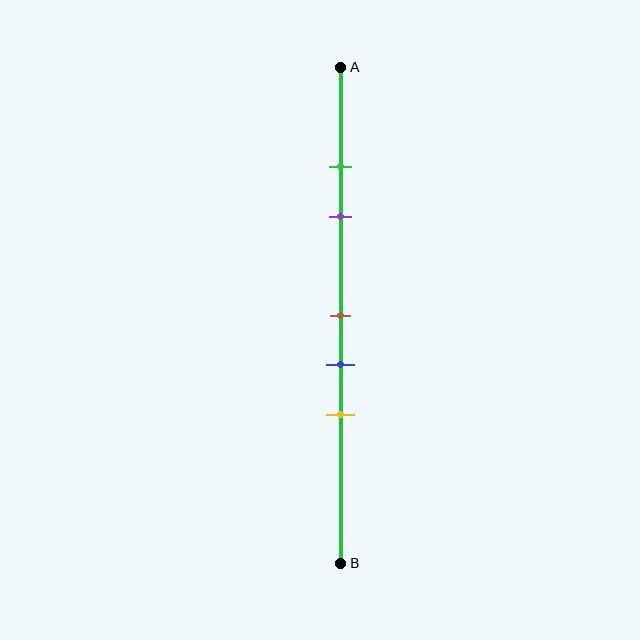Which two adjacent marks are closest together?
The green and purple marks are the closest adjacent pair.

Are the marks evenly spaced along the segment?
No, the marks are not evenly spaced.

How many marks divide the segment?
There are 5 marks dividing the segment.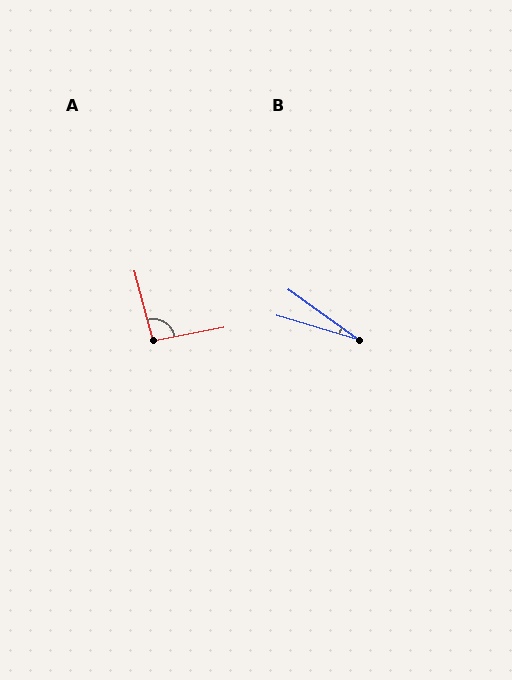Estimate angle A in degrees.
Approximately 94 degrees.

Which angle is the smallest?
B, at approximately 19 degrees.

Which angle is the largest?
A, at approximately 94 degrees.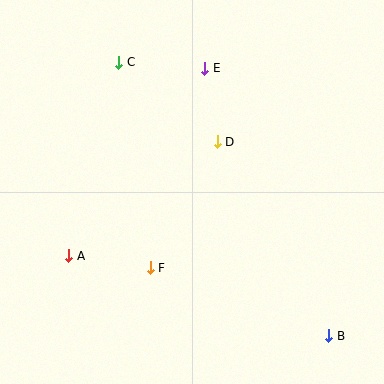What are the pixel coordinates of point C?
Point C is at (119, 62).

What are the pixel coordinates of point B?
Point B is at (329, 336).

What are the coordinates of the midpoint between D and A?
The midpoint between D and A is at (143, 199).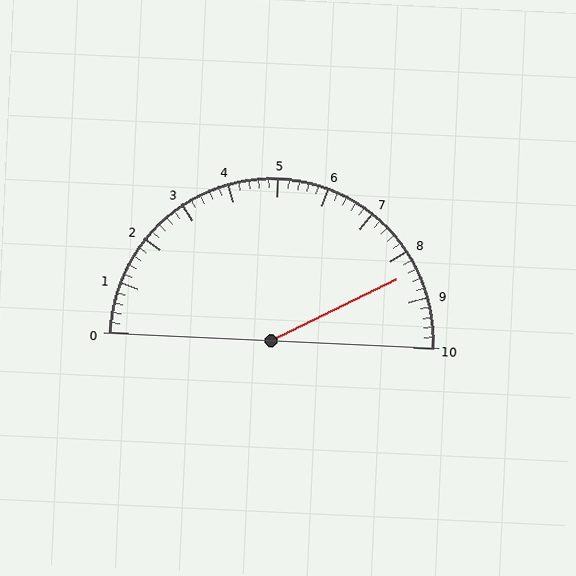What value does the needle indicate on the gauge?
The needle indicates approximately 8.4.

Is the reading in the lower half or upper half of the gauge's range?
The reading is in the upper half of the range (0 to 10).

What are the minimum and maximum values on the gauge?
The gauge ranges from 0 to 10.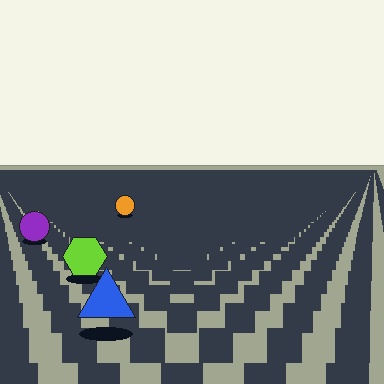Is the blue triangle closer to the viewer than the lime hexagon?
Yes. The blue triangle is closer — you can tell from the texture gradient: the ground texture is coarser near it.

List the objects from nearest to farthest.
From nearest to farthest: the blue triangle, the lime hexagon, the purple circle, the orange circle.